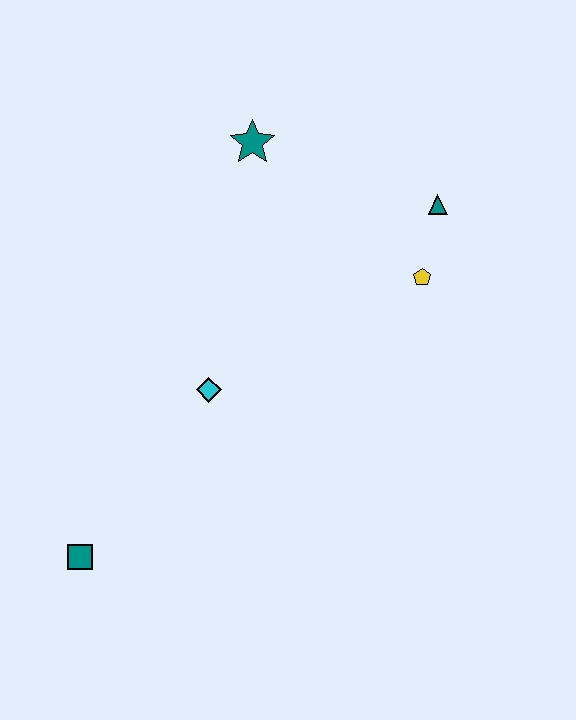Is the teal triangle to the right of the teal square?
Yes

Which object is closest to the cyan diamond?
The teal square is closest to the cyan diamond.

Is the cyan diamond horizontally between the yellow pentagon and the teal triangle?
No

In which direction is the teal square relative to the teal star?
The teal square is below the teal star.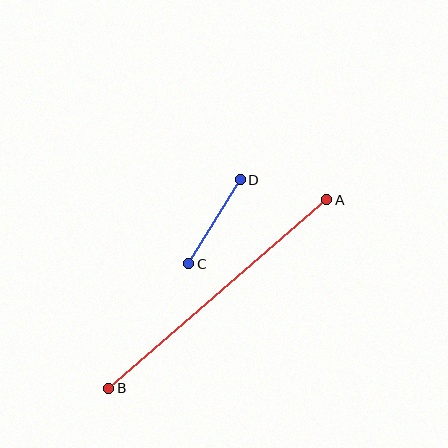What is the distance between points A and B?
The distance is approximately 288 pixels.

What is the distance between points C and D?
The distance is approximately 99 pixels.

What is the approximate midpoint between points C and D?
The midpoint is at approximately (214, 222) pixels.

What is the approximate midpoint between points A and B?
The midpoint is at approximately (218, 294) pixels.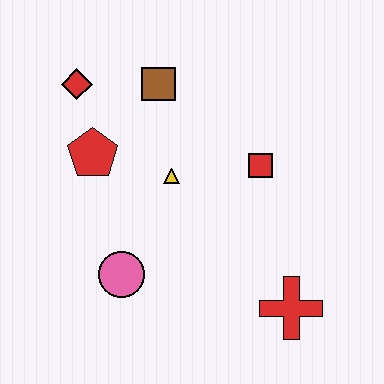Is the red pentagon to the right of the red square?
No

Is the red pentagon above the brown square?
No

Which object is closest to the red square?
The yellow triangle is closest to the red square.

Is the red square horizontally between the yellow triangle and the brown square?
No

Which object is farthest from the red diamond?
The red cross is farthest from the red diamond.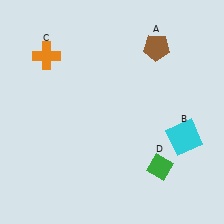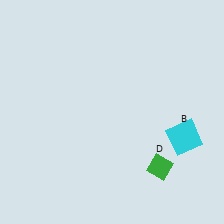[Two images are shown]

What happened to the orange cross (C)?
The orange cross (C) was removed in Image 2. It was in the top-left area of Image 1.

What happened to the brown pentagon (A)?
The brown pentagon (A) was removed in Image 2. It was in the top-right area of Image 1.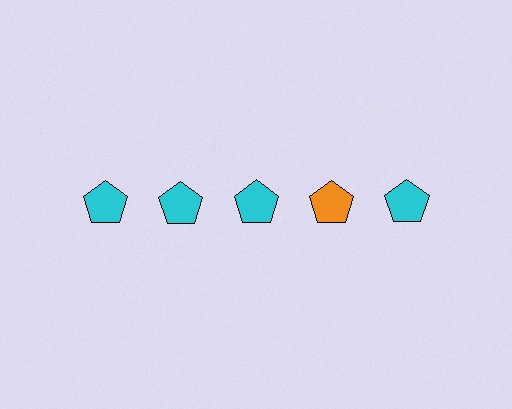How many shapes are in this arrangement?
There are 5 shapes arranged in a grid pattern.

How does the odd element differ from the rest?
It has a different color: orange instead of cyan.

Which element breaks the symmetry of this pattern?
The orange pentagon in the top row, second from right column breaks the symmetry. All other shapes are cyan pentagons.